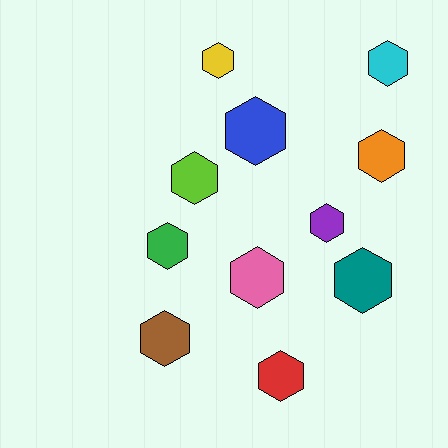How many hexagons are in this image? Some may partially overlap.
There are 11 hexagons.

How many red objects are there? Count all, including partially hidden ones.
There is 1 red object.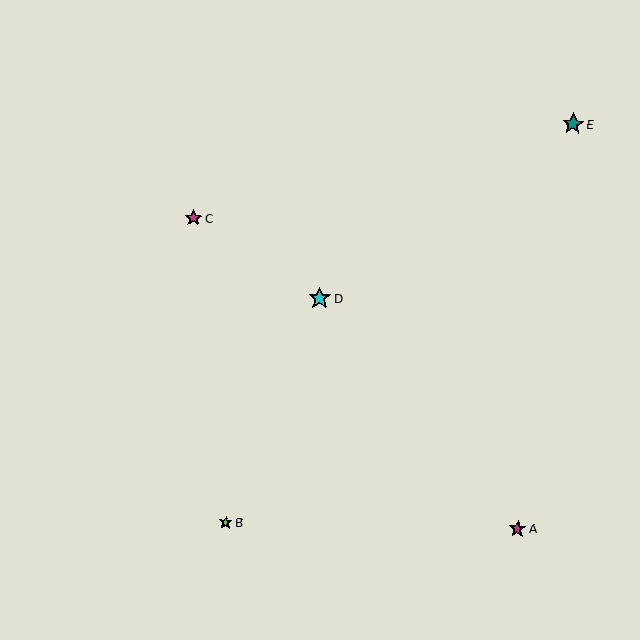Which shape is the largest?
The cyan star (labeled D) is the largest.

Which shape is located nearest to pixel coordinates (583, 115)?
The teal star (labeled E) at (573, 124) is nearest to that location.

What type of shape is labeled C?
Shape C is a magenta star.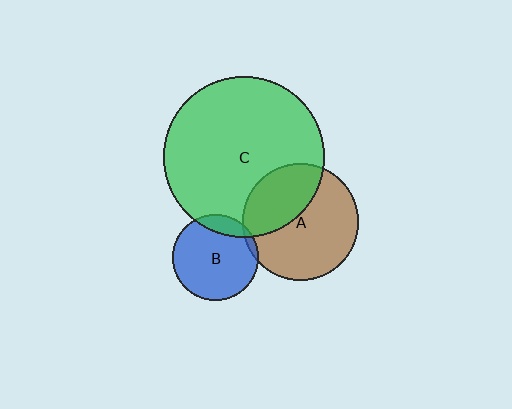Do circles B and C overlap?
Yes.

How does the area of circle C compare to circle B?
Approximately 3.5 times.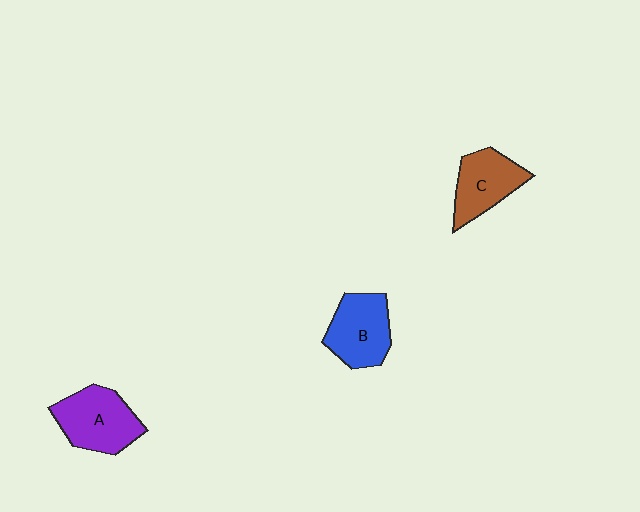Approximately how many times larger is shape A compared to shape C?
Approximately 1.2 times.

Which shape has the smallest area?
Shape C (brown).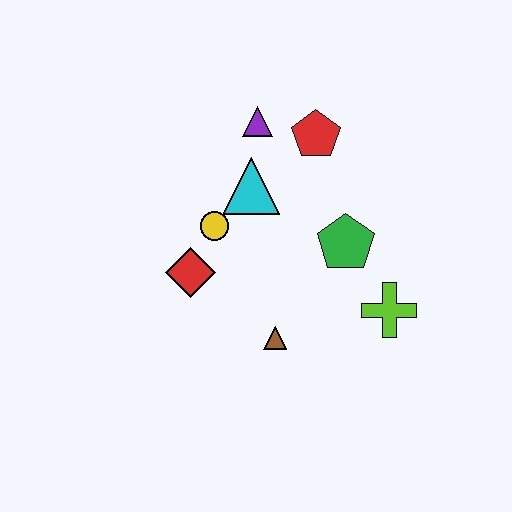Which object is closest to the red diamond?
The yellow circle is closest to the red diamond.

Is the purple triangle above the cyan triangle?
Yes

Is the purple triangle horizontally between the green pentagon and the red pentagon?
No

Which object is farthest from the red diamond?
The lime cross is farthest from the red diamond.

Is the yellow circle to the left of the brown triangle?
Yes